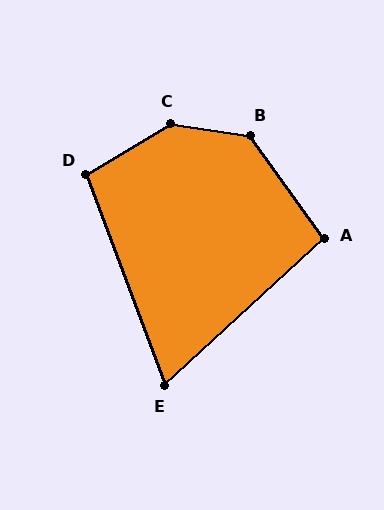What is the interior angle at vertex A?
Approximately 97 degrees (obtuse).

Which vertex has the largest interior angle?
C, at approximately 141 degrees.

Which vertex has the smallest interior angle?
E, at approximately 68 degrees.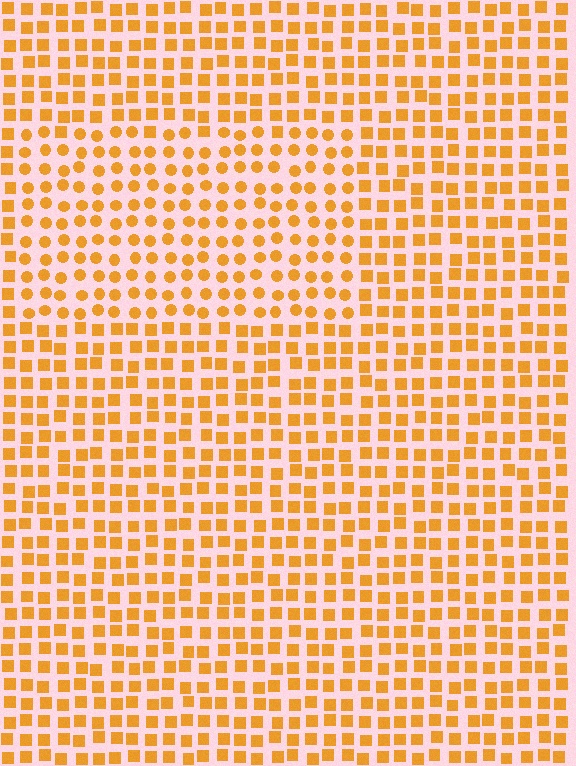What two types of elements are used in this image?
The image uses circles inside the rectangle region and squares outside it.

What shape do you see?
I see a rectangle.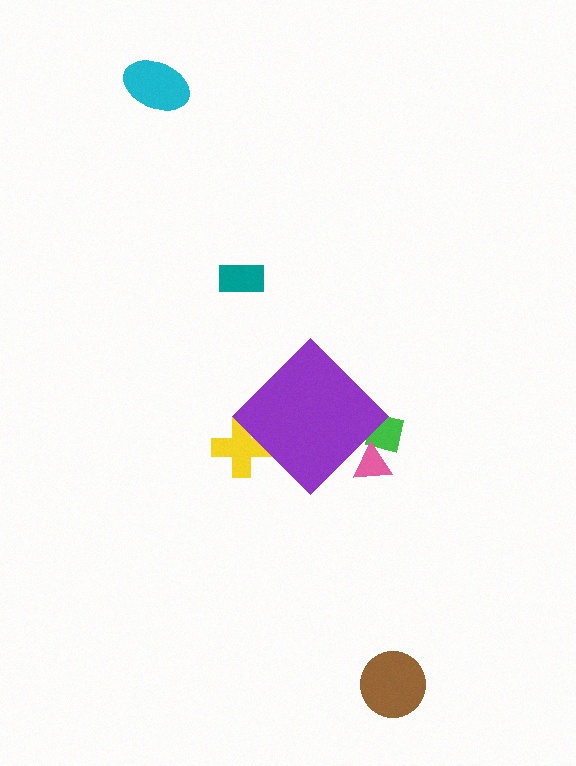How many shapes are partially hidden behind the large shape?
3 shapes are partially hidden.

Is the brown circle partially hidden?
No, the brown circle is fully visible.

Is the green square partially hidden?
Yes, the green square is partially hidden behind the purple diamond.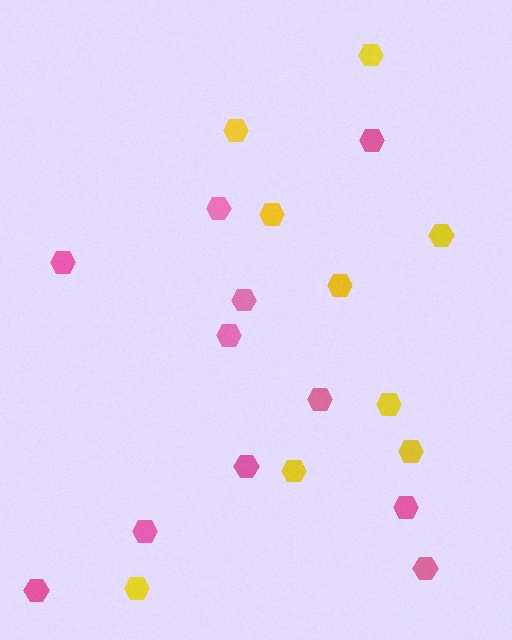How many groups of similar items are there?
There are 2 groups: one group of pink hexagons (11) and one group of yellow hexagons (9).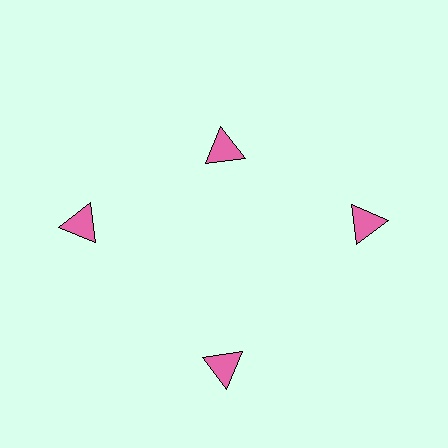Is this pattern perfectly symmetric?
No. The 4 pink triangles are arranged in a ring, but one element near the 12 o'clock position is pulled inward toward the center, breaking the 4-fold rotational symmetry.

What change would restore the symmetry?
The symmetry would be restored by moving it outward, back onto the ring so that all 4 triangles sit at equal angles and equal distance from the center.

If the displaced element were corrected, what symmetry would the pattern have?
It would have 4-fold rotational symmetry — the pattern would map onto itself every 90 degrees.